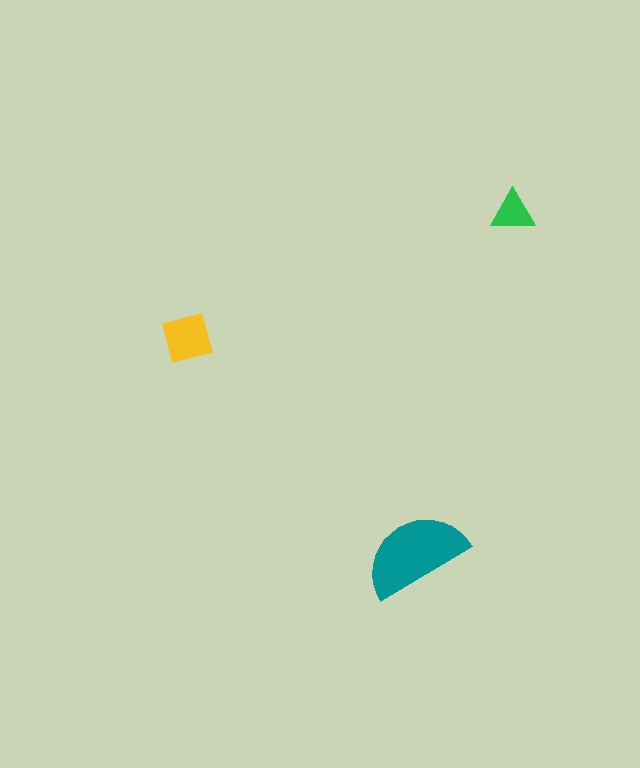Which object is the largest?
The teal semicircle.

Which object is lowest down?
The teal semicircle is bottommost.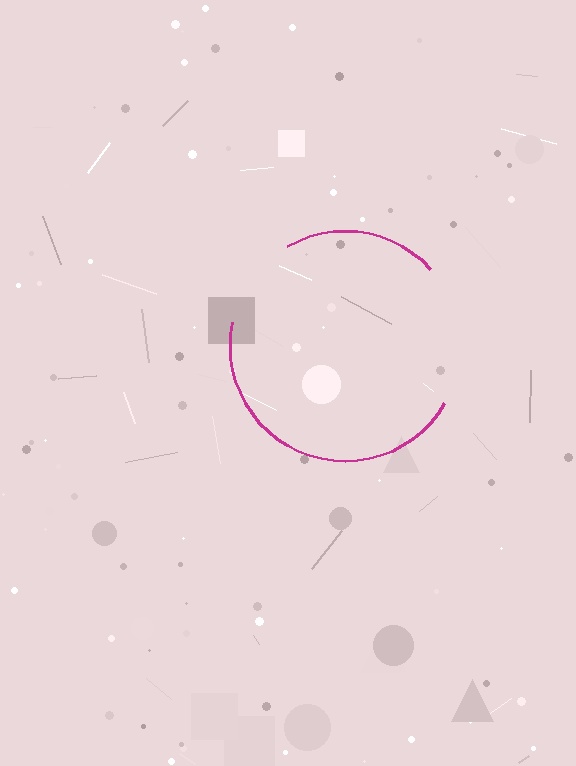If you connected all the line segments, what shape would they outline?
They would outline a circle.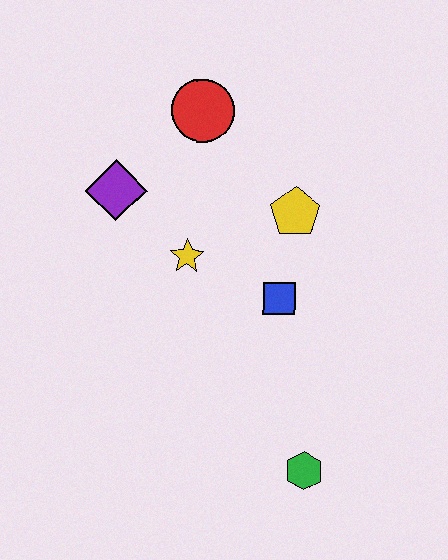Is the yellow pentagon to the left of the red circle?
No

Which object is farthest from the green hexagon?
The red circle is farthest from the green hexagon.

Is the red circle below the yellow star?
No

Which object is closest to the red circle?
The purple diamond is closest to the red circle.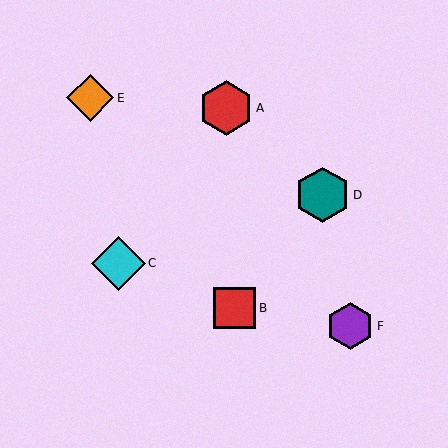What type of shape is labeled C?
Shape C is a cyan diamond.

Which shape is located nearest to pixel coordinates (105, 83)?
The orange diamond (labeled E) at (90, 98) is nearest to that location.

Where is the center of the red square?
The center of the red square is at (235, 308).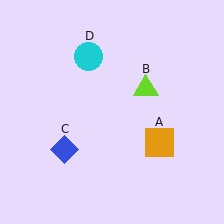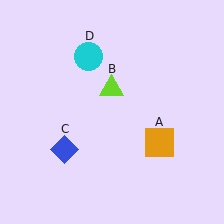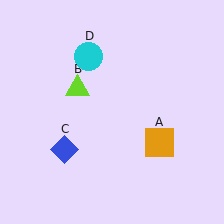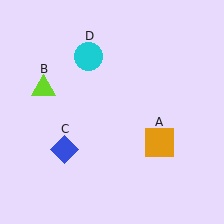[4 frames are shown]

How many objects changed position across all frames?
1 object changed position: lime triangle (object B).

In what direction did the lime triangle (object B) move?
The lime triangle (object B) moved left.